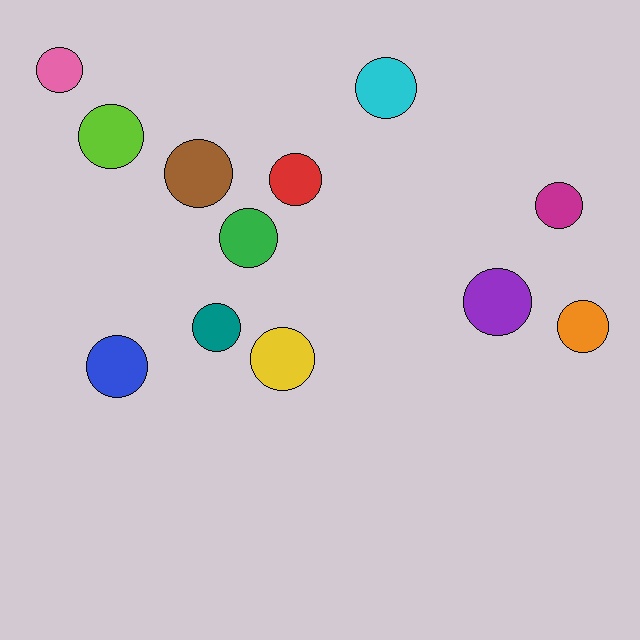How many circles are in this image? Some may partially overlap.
There are 12 circles.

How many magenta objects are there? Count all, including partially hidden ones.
There is 1 magenta object.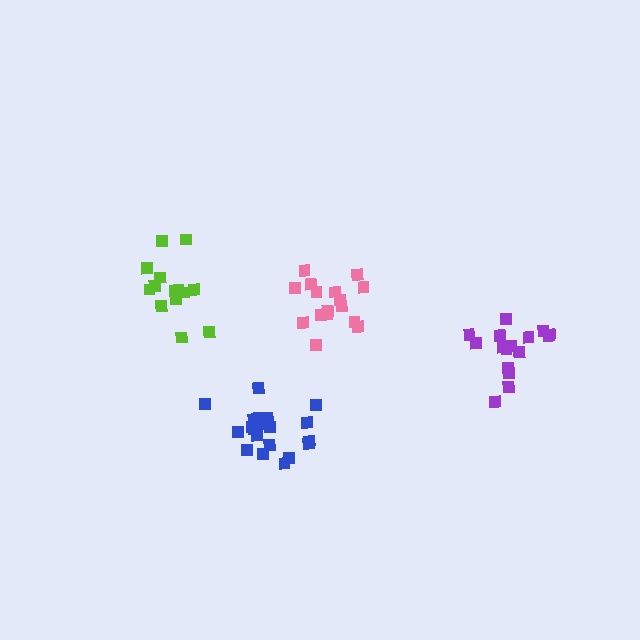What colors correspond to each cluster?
The clusters are colored: lime, blue, pink, purple.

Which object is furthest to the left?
The lime cluster is leftmost.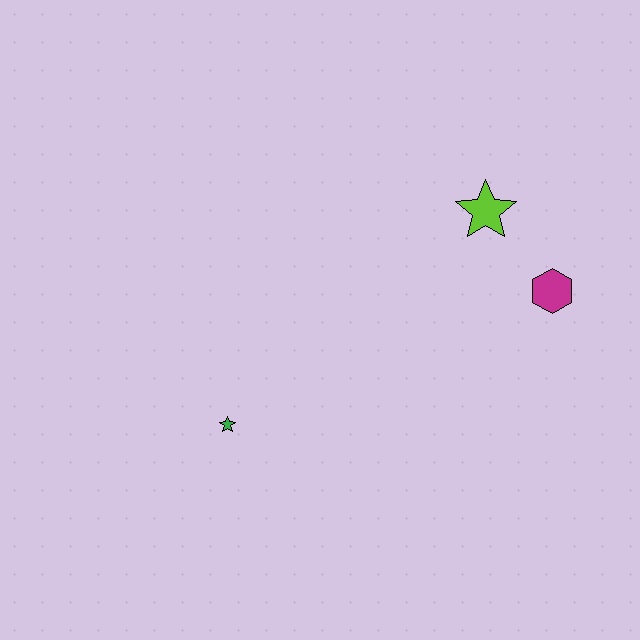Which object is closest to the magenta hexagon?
The lime star is closest to the magenta hexagon.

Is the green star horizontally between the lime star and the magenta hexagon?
No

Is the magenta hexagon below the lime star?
Yes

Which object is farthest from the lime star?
The green star is farthest from the lime star.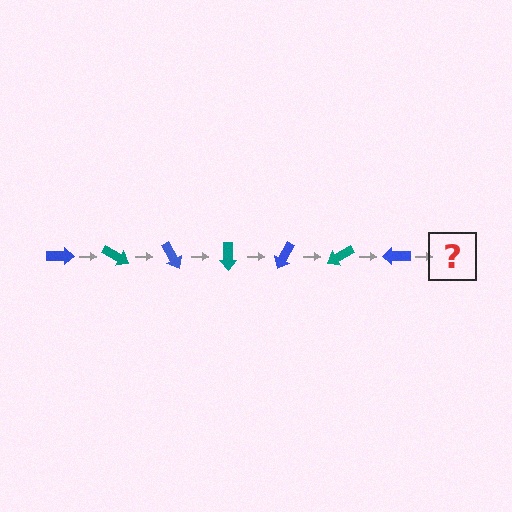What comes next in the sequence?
The next element should be a teal arrow, rotated 210 degrees from the start.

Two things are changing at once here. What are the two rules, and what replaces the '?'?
The two rules are that it rotates 30 degrees each step and the color cycles through blue and teal. The '?' should be a teal arrow, rotated 210 degrees from the start.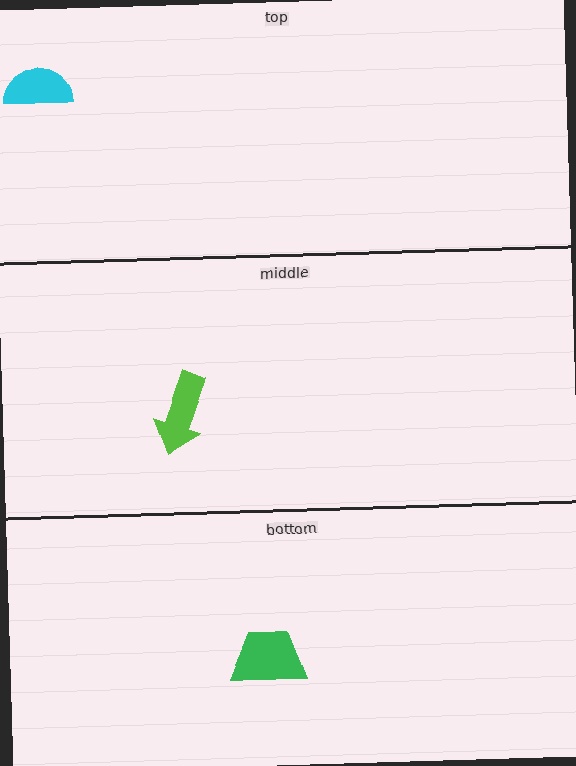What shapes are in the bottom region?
The green trapezoid.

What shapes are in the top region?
The cyan semicircle.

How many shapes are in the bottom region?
1.